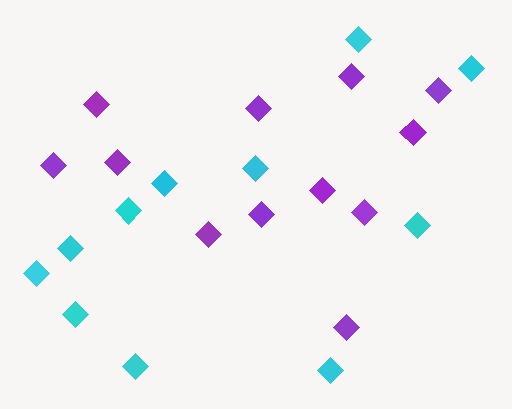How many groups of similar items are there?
There are 2 groups: one group of cyan diamonds (11) and one group of purple diamonds (12).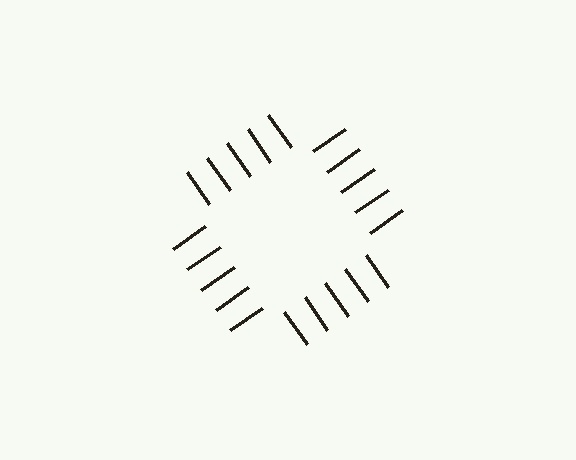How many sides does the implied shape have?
4 sides — the line-ends trace a square.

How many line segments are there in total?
20 — 5 along each of the 4 edges.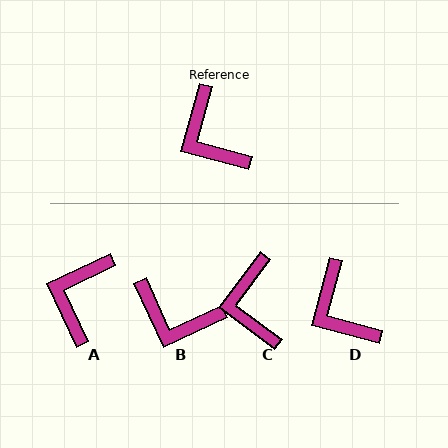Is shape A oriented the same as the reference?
No, it is off by about 50 degrees.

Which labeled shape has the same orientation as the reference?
D.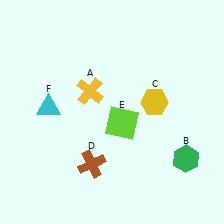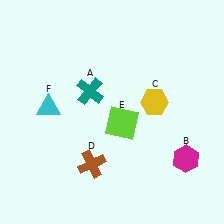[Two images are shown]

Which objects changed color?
A changed from yellow to teal. B changed from green to magenta.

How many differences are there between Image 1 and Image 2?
There are 2 differences between the two images.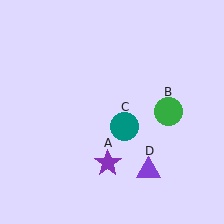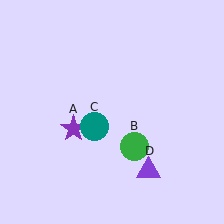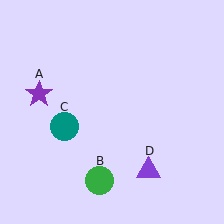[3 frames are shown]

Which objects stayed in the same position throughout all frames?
Purple triangle (object D) remained stationary.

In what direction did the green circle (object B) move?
The green circle (object B) moved down and to the left.